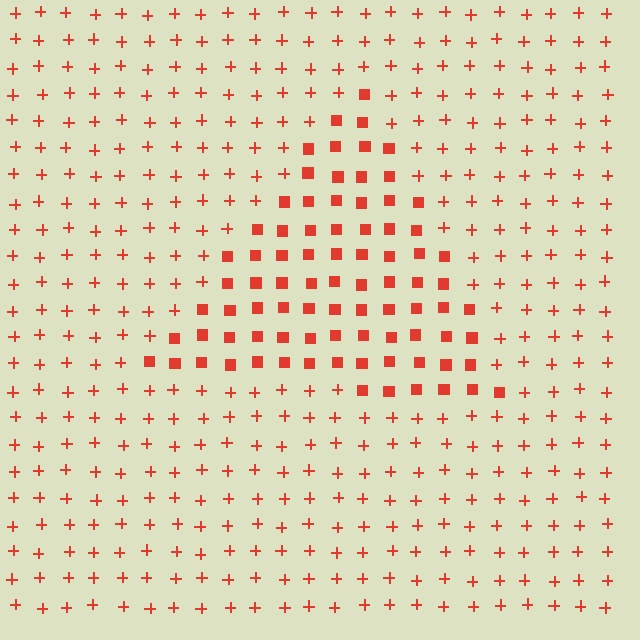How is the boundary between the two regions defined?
The boundary is defined by a change in element shape: squares inside vs. plus signs outside. All elements share the same color and spacing.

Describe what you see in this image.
The image is filled with small red elements arranged in a uniform grid. A triangle-shaped region contains squares, while the surrounding area contains plus signs. The boundary is defined purely by the change in element shape.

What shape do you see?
I see a triangle.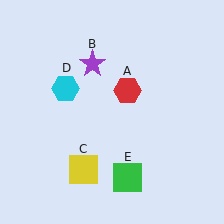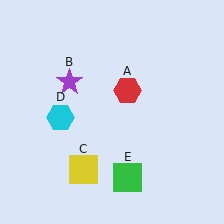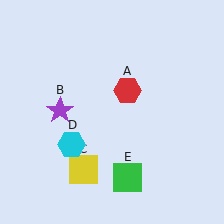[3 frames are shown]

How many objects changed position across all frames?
2 objects changed position: purple star (object B), cyan hexagon (object D).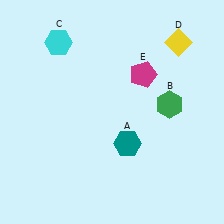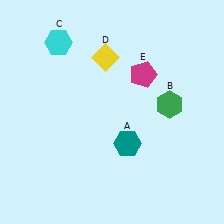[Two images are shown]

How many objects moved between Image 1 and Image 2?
1 object moved between the two images.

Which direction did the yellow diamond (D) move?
The yellow diamond (D) moved left.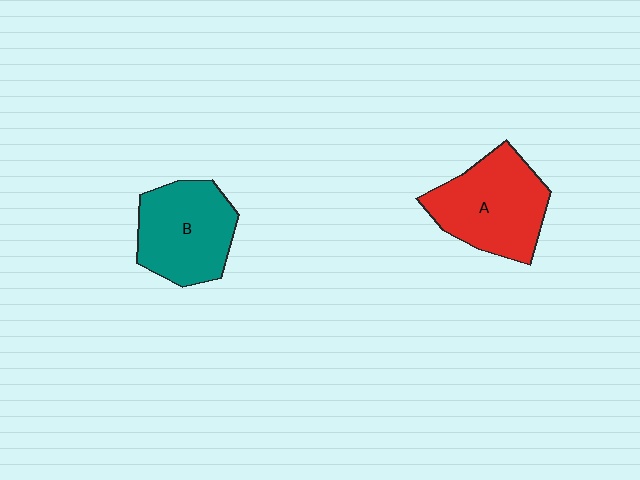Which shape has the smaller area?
Shape B (teal).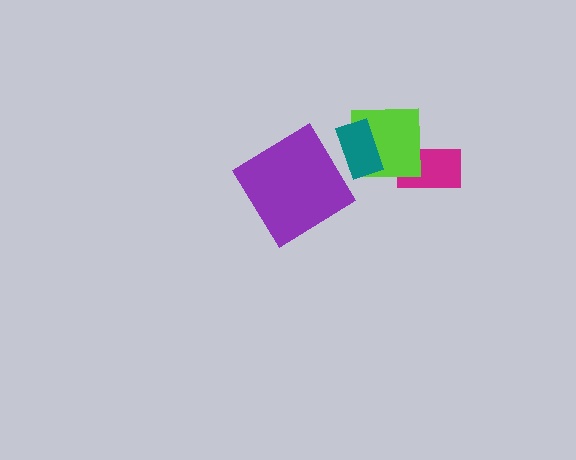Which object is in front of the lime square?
The teal rectangle is in front of the lime square.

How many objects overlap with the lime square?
2 objects overlap with the lime square.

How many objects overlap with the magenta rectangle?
1 object overlaps with the magenta rectangle.